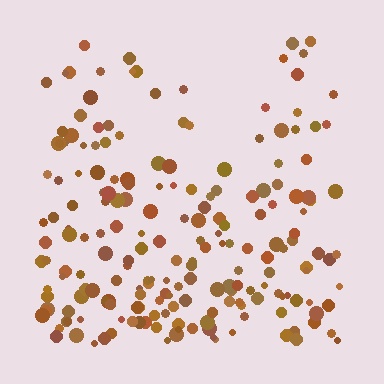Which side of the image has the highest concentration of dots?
The bottom.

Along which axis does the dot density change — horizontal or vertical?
Vertical.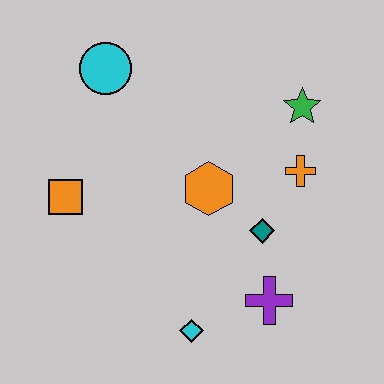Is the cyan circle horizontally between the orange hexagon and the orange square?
Yes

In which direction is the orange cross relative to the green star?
The orange cross is below the green star.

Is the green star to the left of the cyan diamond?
No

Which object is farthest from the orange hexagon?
The cyan circle is farthest from the orange hexagon.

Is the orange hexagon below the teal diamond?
No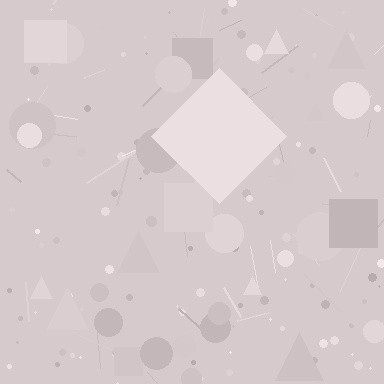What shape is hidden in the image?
A diamond is hidden in the image.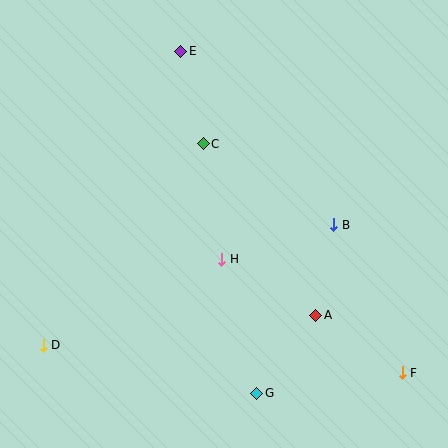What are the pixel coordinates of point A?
Point A is at (316, 315).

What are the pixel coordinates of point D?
Point D is at (43, 345).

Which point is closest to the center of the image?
Point H at (222, 259) is closest to the center.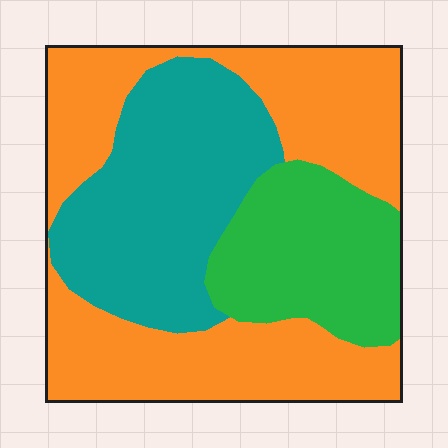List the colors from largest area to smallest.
From largest to smallest: orange, teal, green.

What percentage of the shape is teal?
Teal covers 31% of the shape.